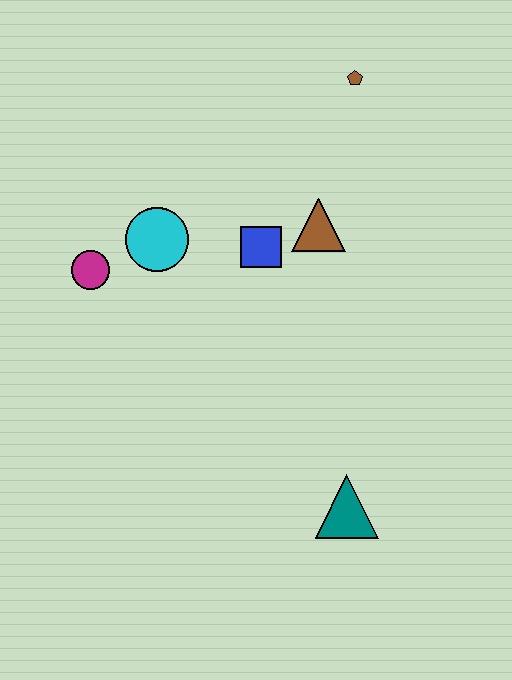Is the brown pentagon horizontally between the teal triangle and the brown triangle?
No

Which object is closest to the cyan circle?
The magenta circle is closest to the cyan circle.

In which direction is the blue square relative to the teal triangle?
The blue square is above the teal triangle.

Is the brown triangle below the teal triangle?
No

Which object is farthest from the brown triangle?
The teal triangle is farthest from the brown triangle.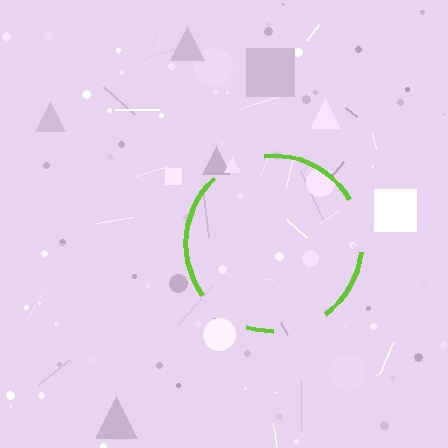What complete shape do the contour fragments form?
The contour fragments form a circle.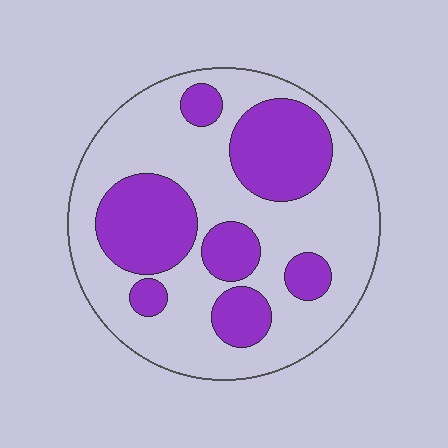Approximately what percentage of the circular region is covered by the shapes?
Approximately 35%.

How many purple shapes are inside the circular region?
7.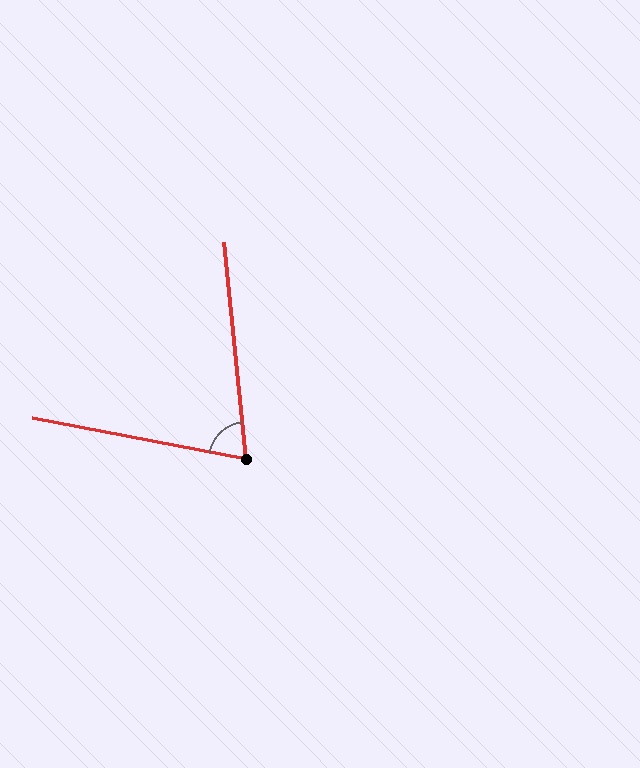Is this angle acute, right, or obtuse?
It is acute.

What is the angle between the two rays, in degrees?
Approximately 73 degrees.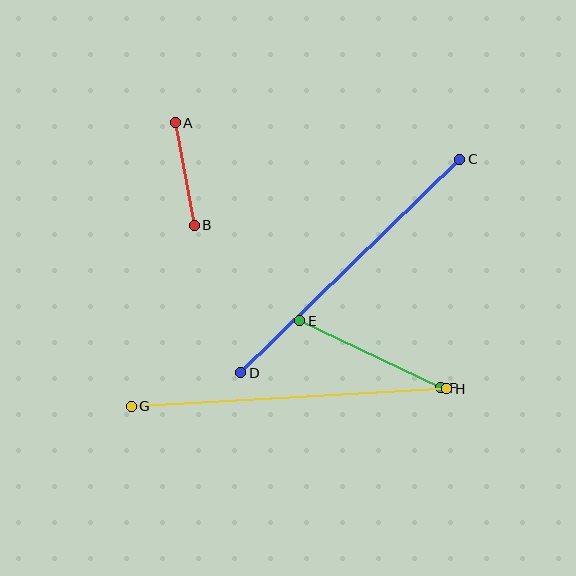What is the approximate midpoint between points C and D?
The midpoint is at approximately (350, 266) pixels.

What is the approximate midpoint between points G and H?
The midpoint is at approximately (289, 397) pixels.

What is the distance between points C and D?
The distance is approximately 306 pixels.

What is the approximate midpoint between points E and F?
The midpoint is at approximately (370, 354) pixels.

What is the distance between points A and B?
The distance is approximately 104 pixels.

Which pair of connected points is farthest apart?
Points G and H are farthest apart.